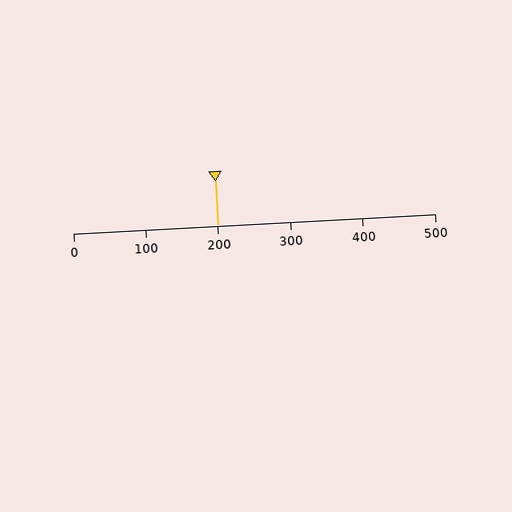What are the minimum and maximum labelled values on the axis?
The axis runs from 0 to 500.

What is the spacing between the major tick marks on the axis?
The major ticks are spaced 100 apart.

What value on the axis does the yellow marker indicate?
The marker indicates approximately 200.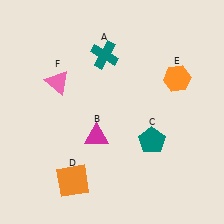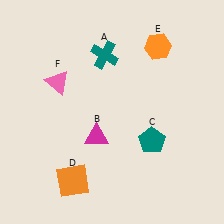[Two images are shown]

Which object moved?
The orange hexagon (E) moved up.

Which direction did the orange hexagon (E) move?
The orange hexagon (E) moved up.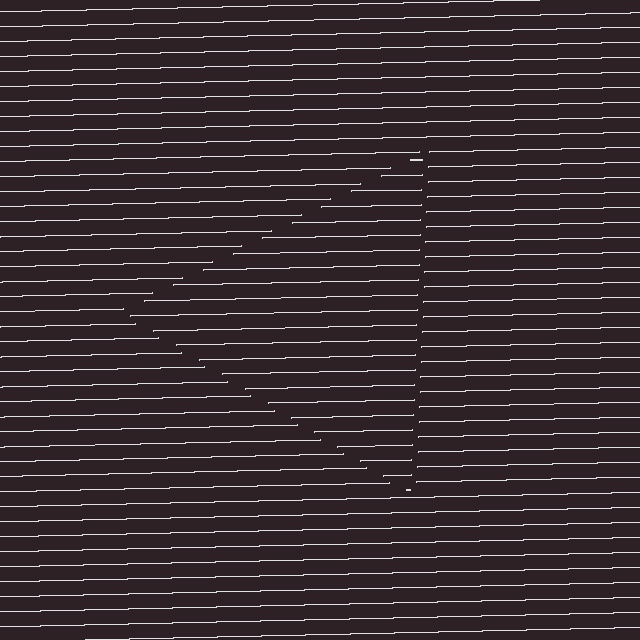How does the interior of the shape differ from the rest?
The interior of the shape contains the same grating, shifted by half a period — the contour is defined by the phase discontinuity where line-ends from the inner and outer gratings abut.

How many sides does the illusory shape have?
3 sides — the line-ends trace a triangle.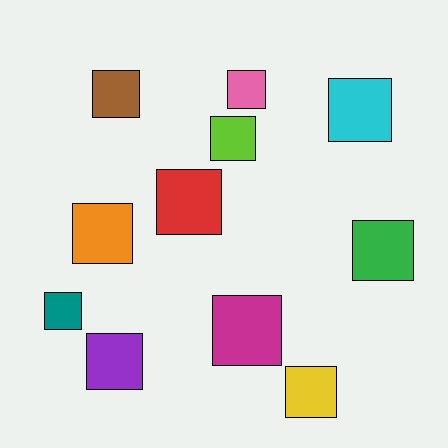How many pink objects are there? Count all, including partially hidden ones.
There is 1 pink object.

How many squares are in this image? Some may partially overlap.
There are 11 squares.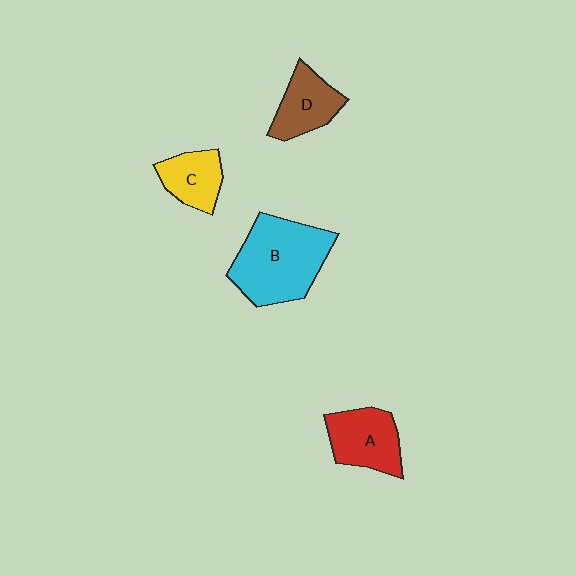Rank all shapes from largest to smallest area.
From largest to smallest: B (cyan), A (red), D (brown), C (yellow).